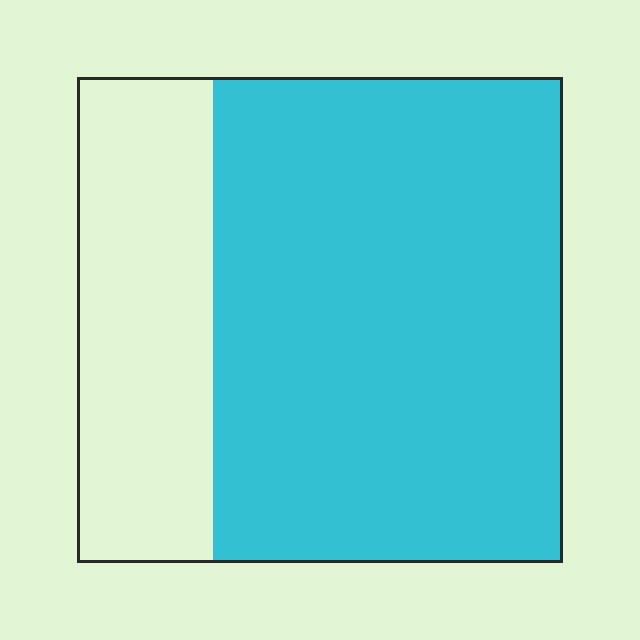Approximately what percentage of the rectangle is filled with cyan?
Approximately 70%.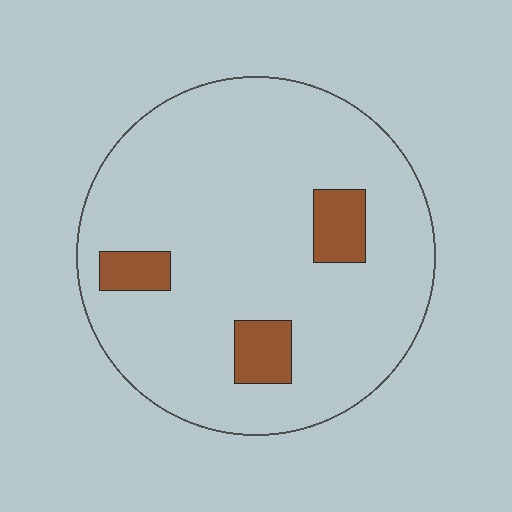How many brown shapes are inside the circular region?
3.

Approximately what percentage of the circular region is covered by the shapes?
Approximately 10%.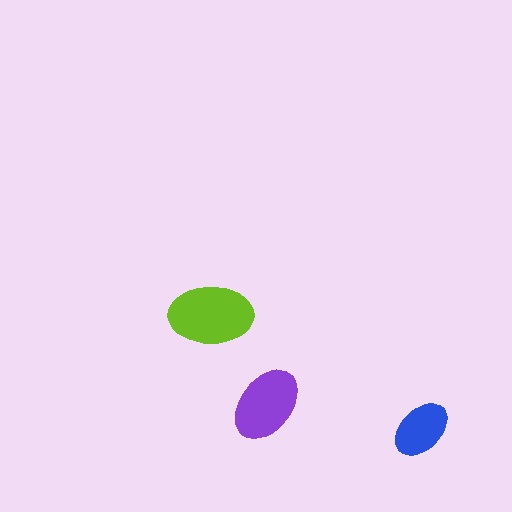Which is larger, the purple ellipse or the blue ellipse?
The purple one.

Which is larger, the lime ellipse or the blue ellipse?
The lime one.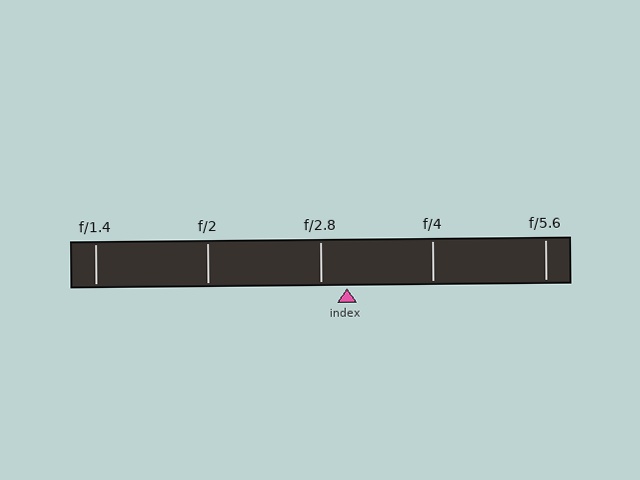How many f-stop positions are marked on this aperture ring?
There are 5 f-stop positions marked.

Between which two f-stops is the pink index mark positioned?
The index mark is between f/2.8 and f/4.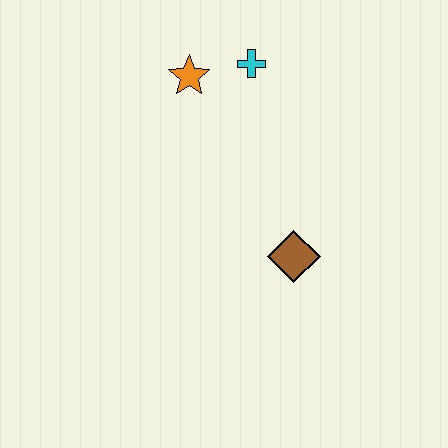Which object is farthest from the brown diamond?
The orange star is farthest from the brown diamond.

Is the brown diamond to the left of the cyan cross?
No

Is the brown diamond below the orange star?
Yes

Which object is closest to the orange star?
The cyan cross is closest to the orange star.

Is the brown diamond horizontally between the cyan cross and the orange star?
No